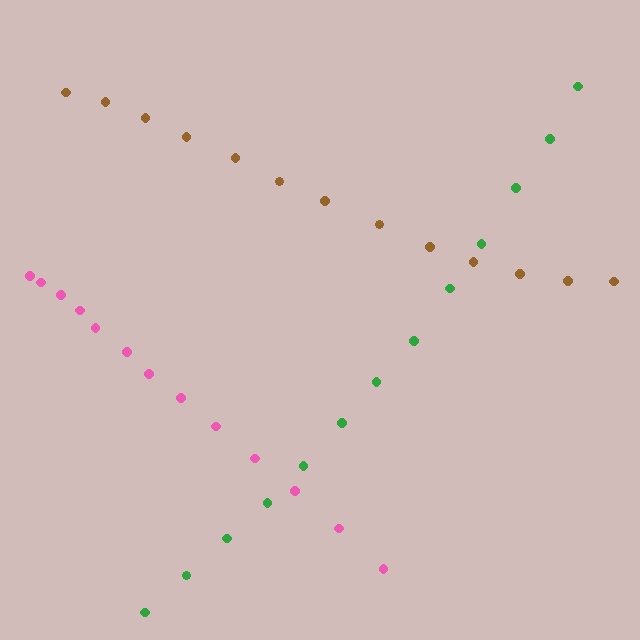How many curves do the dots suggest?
There are 3 distinct paths.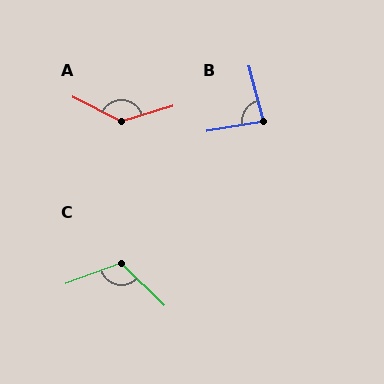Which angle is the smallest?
B, at approximately 84 degrees.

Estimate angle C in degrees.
Approximately 115 degrees.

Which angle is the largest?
A, at approximately 136 degrees.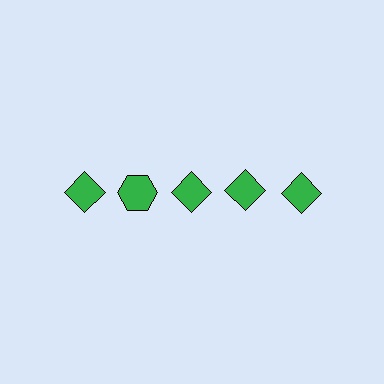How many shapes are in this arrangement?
There are 5 shapes arranged in a grid pattern.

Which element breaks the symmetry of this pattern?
The green hexagon in the top row, second from left column breaks the symmetry. All other shapes are green diamonds.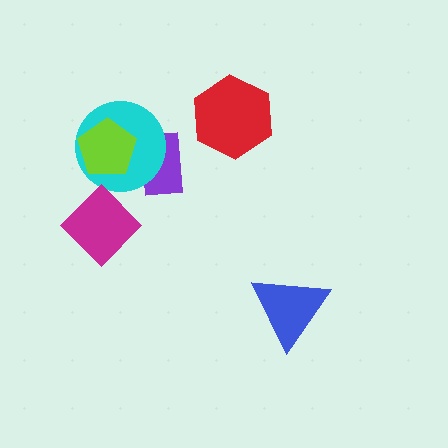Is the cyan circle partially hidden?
Yes, it is partially covered by another shape.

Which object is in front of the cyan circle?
The lime pentagon is in front of the cyan circle.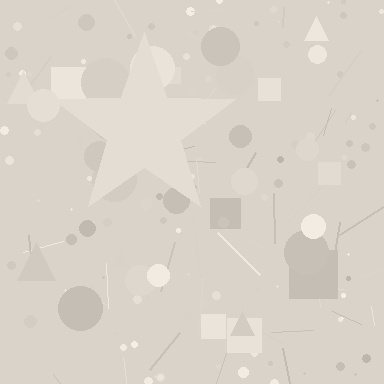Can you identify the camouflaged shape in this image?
The camouflaged shape is a star.